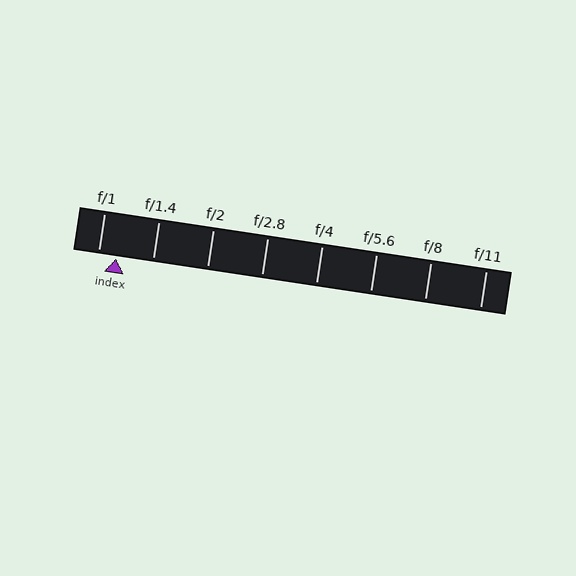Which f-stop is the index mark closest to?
The index mark is closest to f/1.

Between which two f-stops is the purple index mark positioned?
The index mark is between f/1 and f/1.4.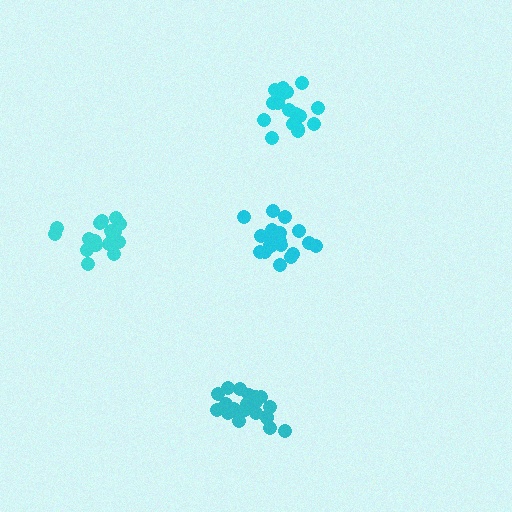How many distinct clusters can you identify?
There are 4 distinct clusters.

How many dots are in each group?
Group 1: 21 dots, Group 2: 20 dots, Group 3: 18 dots, Group 4: 17 dots (76 total).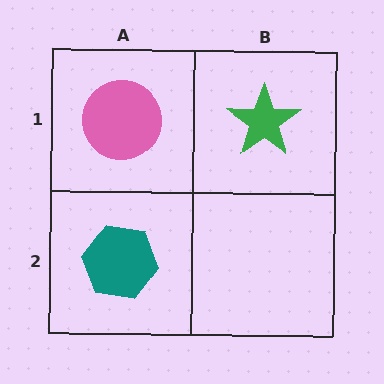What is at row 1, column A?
A pink circle.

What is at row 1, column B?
A green star.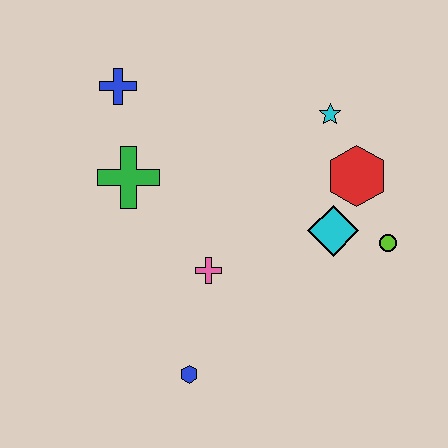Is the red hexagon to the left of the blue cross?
No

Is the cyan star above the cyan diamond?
Yes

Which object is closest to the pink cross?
The blue hexagon is closest to the pink cross.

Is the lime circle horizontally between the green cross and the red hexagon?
No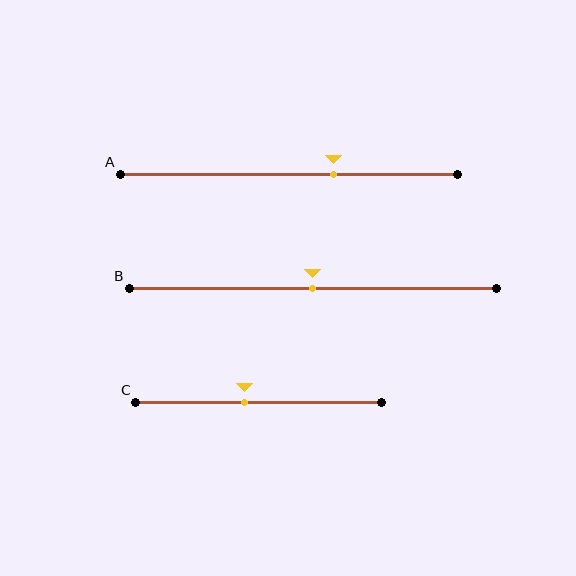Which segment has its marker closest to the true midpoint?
Segment B has its marker closest to the true midpoint.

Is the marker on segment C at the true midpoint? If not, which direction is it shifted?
No, the marker on segment C is shifted to the left by about 6% of the segment length.